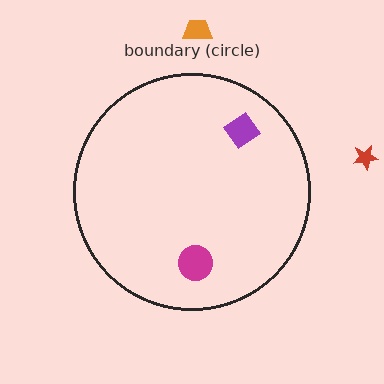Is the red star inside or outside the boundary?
Outside.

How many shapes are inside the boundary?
2 inside, 2 outside.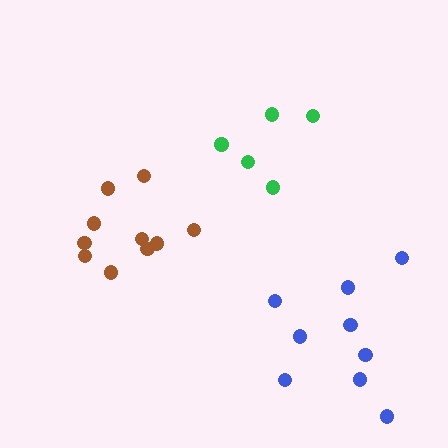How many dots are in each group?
Group 1: 10 dots, Group 2: 5 dots, Group 3: 9 dots (24 total).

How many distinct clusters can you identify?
There are 3 distinct clusters.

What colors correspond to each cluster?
The clusters are colored: brown, green, blue.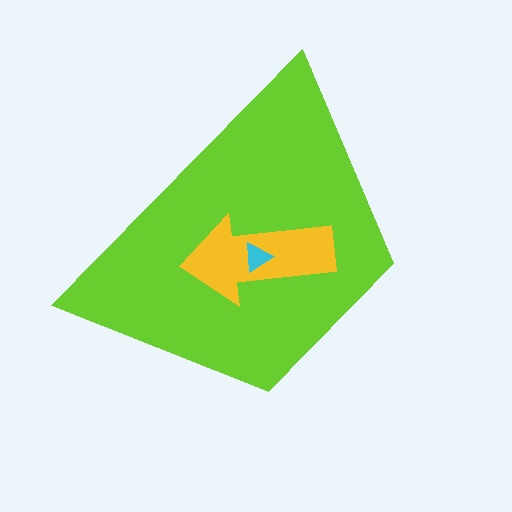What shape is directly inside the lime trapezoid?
The yellow arrow.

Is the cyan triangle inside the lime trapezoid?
Yes.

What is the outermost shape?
The lime trapezoid.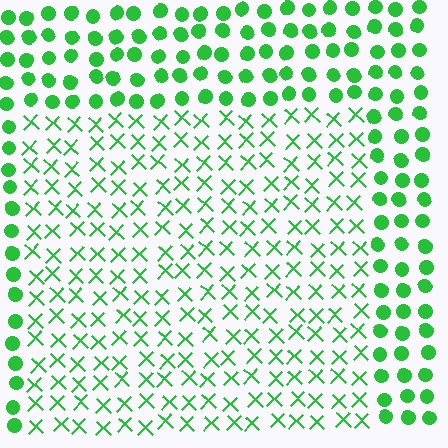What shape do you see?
I see a rectangle.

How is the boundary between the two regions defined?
The boundary is defined by a change in element shape: X marks inside vs. circles outside. All elements share the same color and spacing.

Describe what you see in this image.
The image is filled with small green elements arranged in a uniform grid. A rectangle-shaped region contains X marks, while the surrounding area contains circles. The boundary is defined purely by the change in element shape.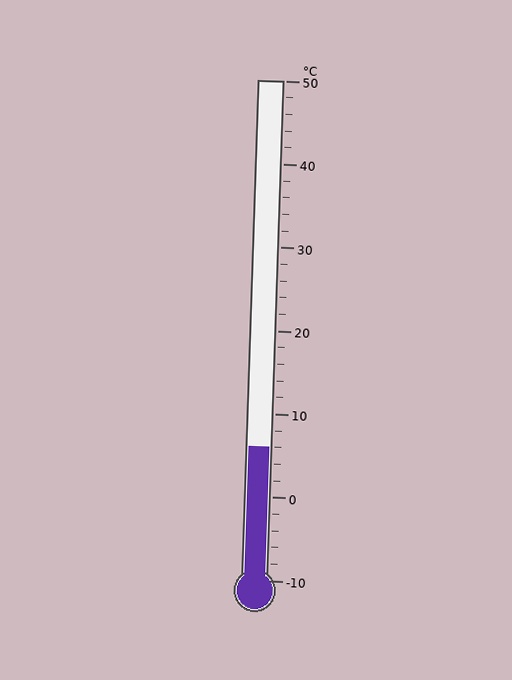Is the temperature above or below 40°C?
The temperature is below 40°C.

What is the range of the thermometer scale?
The thermometer scale ranges from -10°C to 50°C.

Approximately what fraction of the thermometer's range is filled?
The thermometer is filled to approximately 25% of its range.